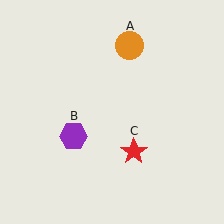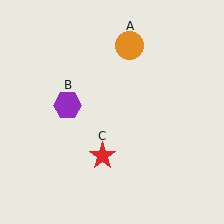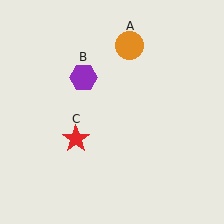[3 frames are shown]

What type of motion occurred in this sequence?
The purple hexagon (object B), red star (object C) rotated clockwise around the center of the scene.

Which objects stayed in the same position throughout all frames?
Orange circle (object A) remained stationary.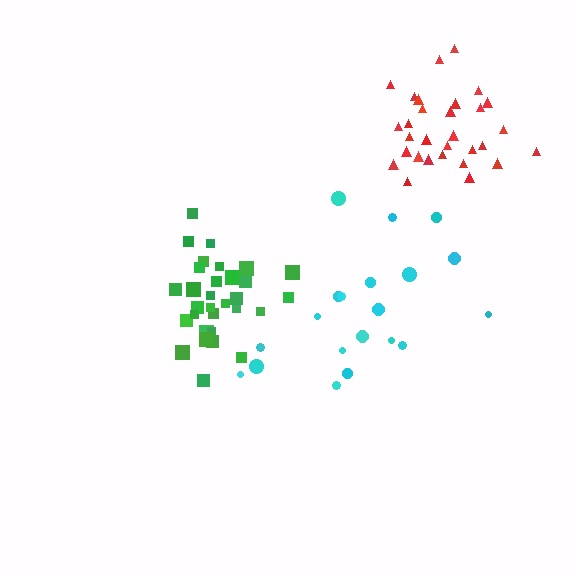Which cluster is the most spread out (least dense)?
Cyan.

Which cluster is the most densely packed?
Red.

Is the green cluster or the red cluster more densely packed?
Red.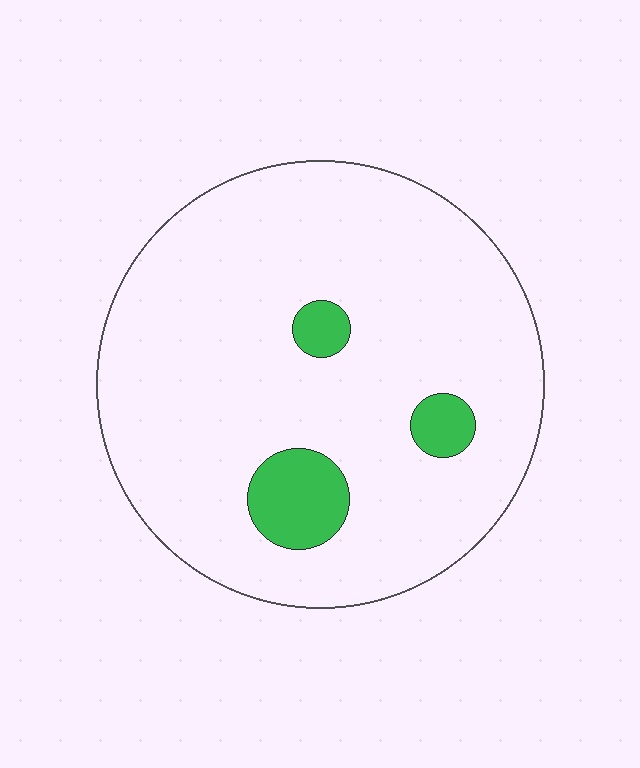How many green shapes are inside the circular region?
3.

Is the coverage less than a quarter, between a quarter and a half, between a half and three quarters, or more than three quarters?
Less than a quarter.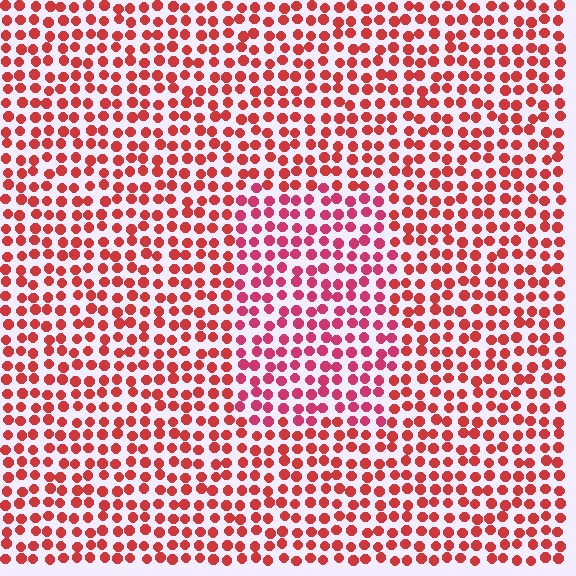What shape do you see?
I see a rectangle.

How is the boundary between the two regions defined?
The boundary is defined purely by a slight shift in hue (about 21 degrees). Spacing, size, and orientation are identical on both sides.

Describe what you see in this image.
The image is filled with small red elements in a uniform arrangement. A rectangle-shaped region is visible where the elements are tinted to a slightly different hue, forming a subtle color boundary.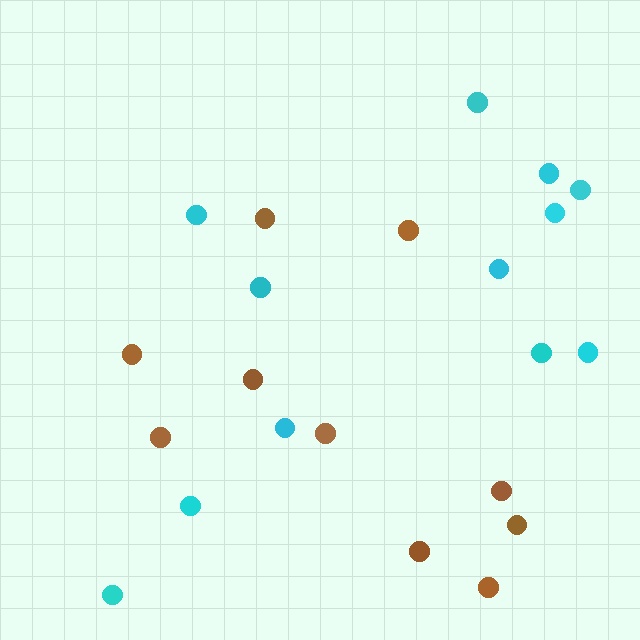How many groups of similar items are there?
There are 2 groups: one group of brown circles (10) and one group of cyan circles (12).